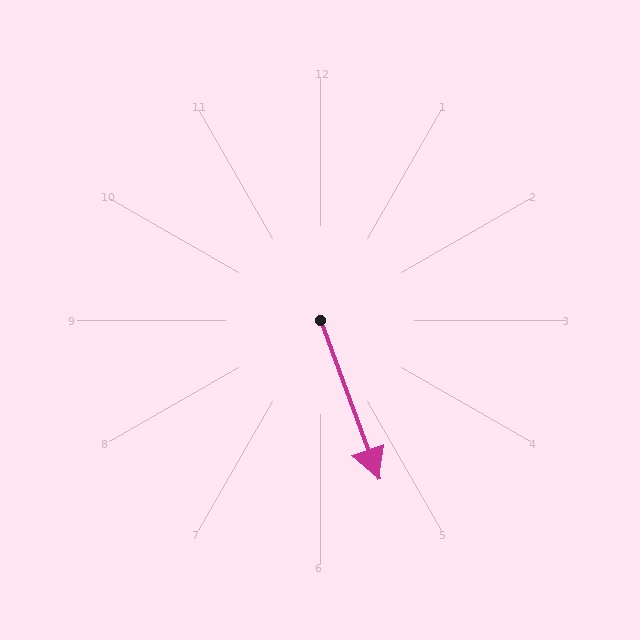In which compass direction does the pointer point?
South.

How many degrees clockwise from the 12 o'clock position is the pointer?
Approximately 160 degrees.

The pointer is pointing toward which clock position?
Roughly 5 o'clock.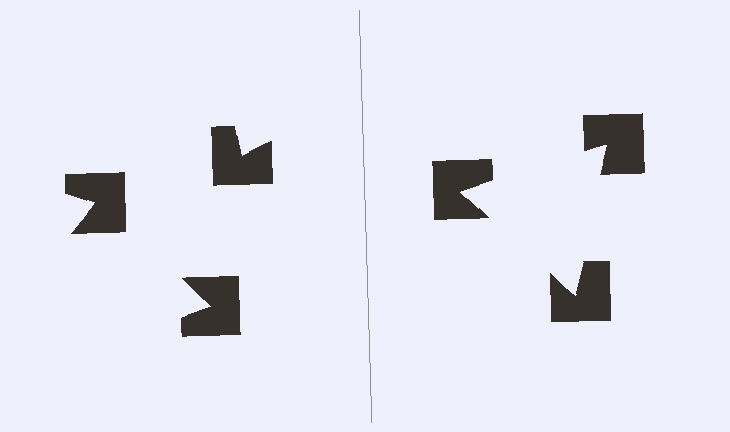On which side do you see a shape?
An illusory triangle appears on the right side. On the left side the wedge cuts are rotated, so no coherent shape forms.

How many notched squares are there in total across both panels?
6 — 3 on each side.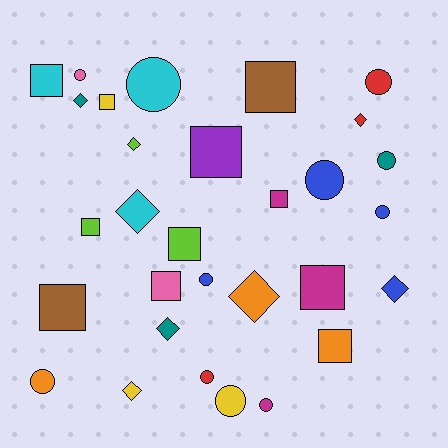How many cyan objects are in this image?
There are 3 cyan objects.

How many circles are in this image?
There are 11 circles.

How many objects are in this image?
There are 30 objects.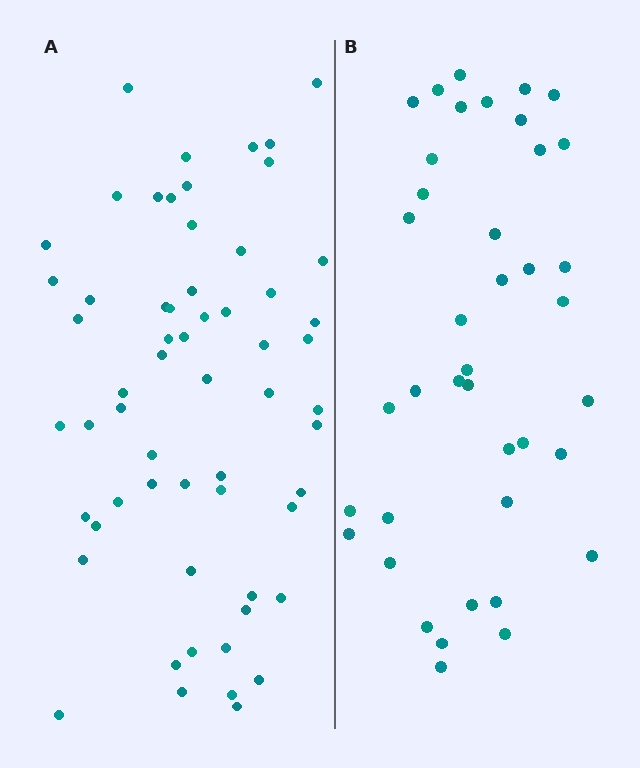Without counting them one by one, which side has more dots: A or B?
Region A (the left region) has more dots.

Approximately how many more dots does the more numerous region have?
Region A has approximately 20 more dots than region B.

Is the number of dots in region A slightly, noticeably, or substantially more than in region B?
Region A has substantially more. The ratio is roughly 1.5 to 1.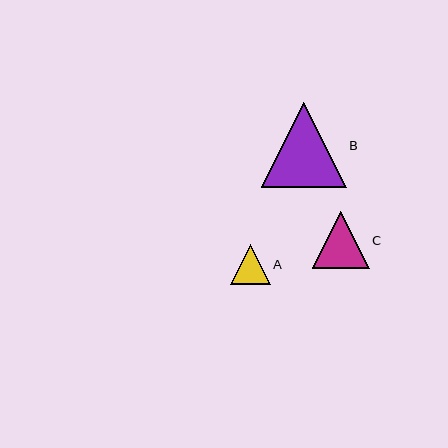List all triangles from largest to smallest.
From largest to smallest: B, C, A.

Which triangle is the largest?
Triangle B is the largest with a size of approximately 84 pixels.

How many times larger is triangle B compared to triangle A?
Triangle B is approximately 2.1 times the size of triangle A.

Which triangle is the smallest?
Triangle A is the smallest with a size of approximately 40 pixels.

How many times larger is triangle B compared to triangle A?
Triangle B is approximately 2.1 times the size of triangle A.